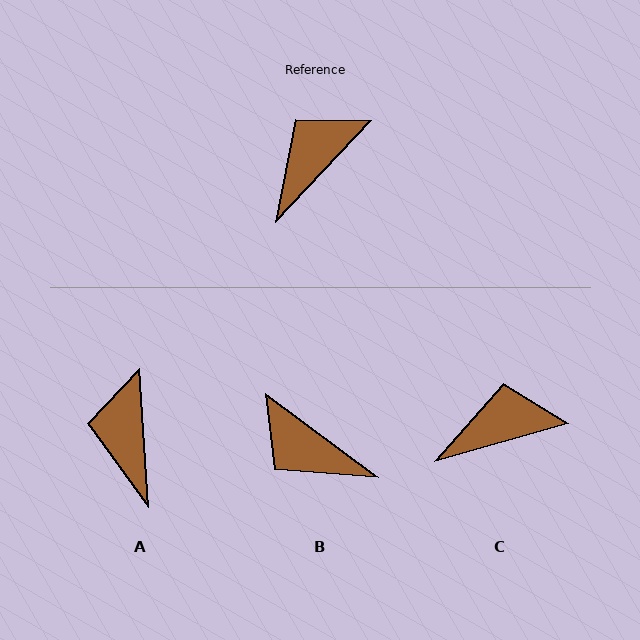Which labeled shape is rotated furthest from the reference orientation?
B, about 96 degrees away.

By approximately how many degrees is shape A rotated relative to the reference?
Approximately 47 degrees counter-clockwise.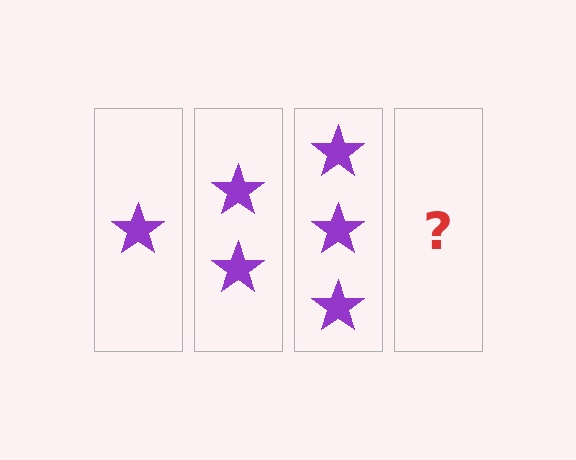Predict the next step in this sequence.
The next step is 4 stars.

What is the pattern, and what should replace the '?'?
The pattern is that each step adds one more star. The '?' should be 4 stars.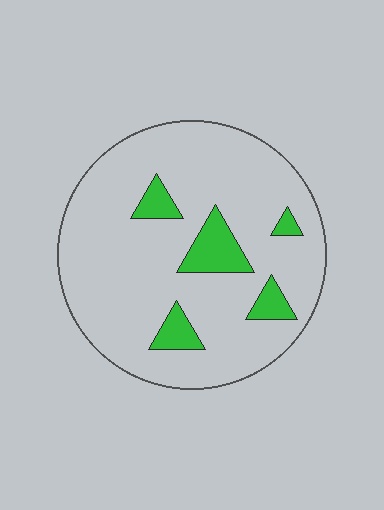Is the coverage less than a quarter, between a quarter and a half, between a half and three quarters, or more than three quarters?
Less than a quarter.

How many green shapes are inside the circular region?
5.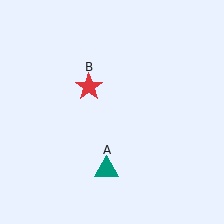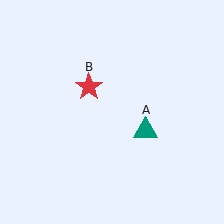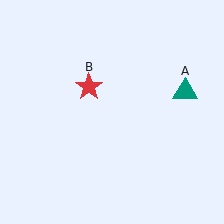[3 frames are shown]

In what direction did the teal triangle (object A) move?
The teal triangle (object A) moved up and to the right.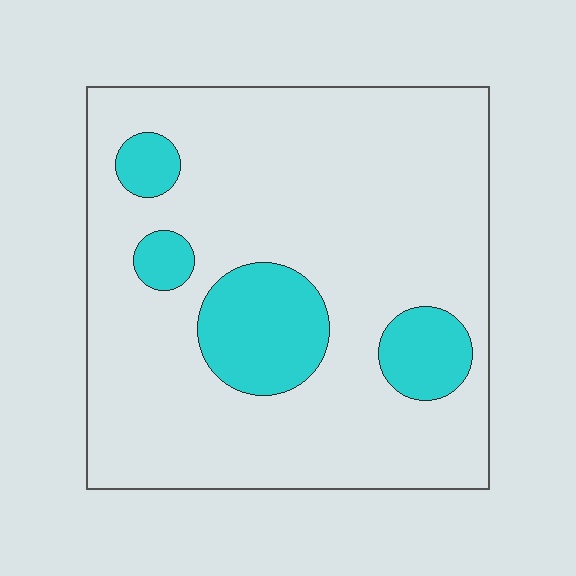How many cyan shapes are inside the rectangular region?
4.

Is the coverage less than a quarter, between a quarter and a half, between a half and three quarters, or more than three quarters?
Less than a quarter.